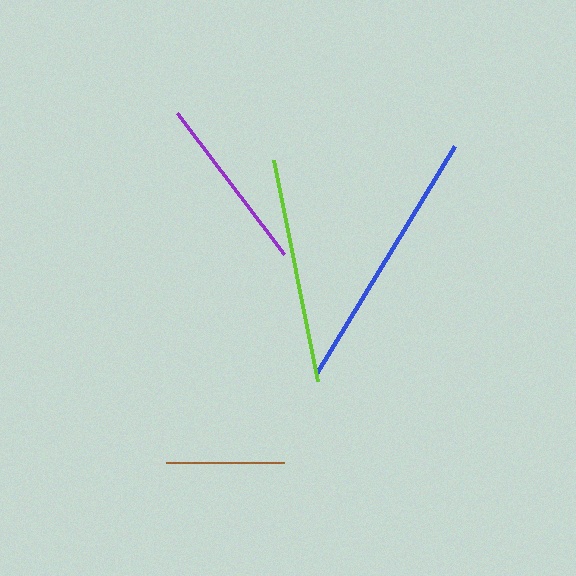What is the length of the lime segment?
The lime segment is approximately 226 pixels long.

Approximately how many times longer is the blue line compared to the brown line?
The blue line is approximately 2.3 times the length of the brown line.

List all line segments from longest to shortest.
From longest to shortest: blue, lime, purple, brown.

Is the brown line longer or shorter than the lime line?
The lime line is longer than the brown line.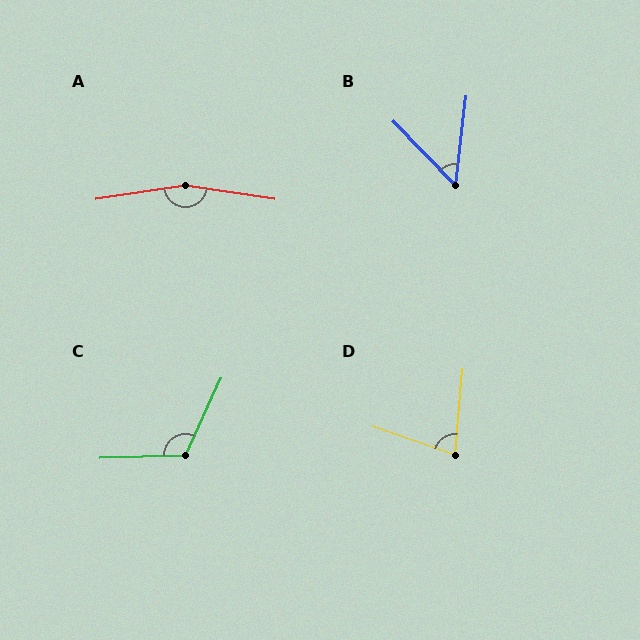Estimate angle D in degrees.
Approximately 76 degrees.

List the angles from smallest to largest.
B (51°), D (76°), C (116°), A (163°).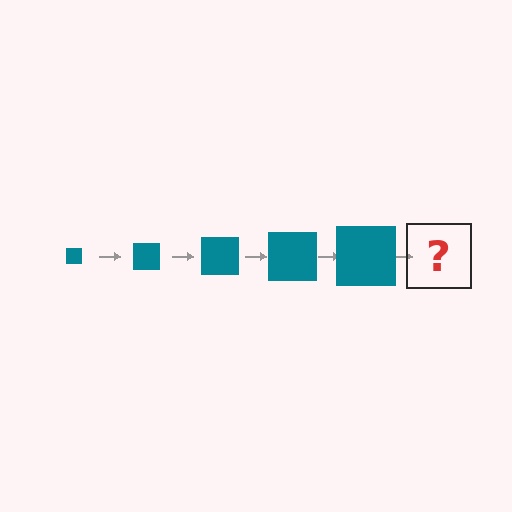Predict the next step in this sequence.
The next step is a teal square, larger than the previous one.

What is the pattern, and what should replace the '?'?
The pattern is that the square gets progressively larger each step. The '?' should be a teal square, larger than the previous one.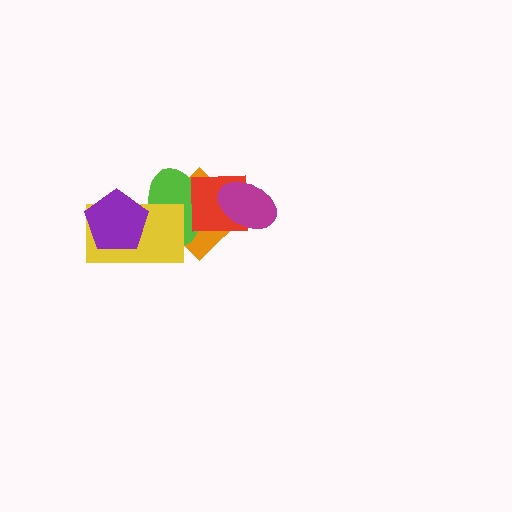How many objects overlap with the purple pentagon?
2 objects overlap with the purple pentagon.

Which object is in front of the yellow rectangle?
The purple pentagon is in front of the yellow rectangle.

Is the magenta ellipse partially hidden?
No, no other shape covers it.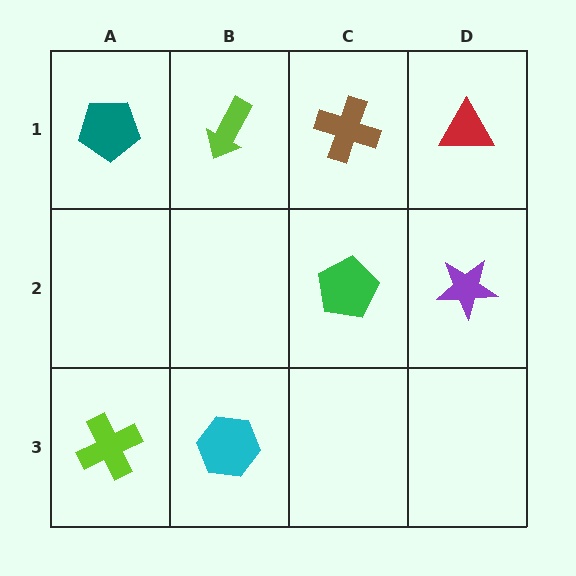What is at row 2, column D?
A purple star.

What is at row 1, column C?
A brown cross.